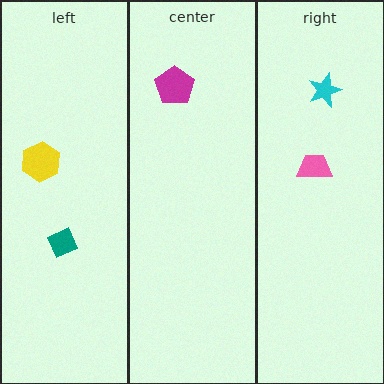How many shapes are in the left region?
2.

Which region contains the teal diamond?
The left region.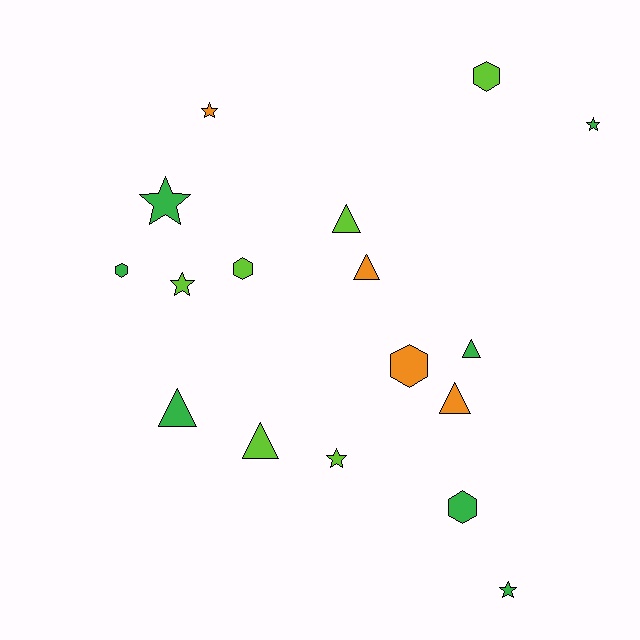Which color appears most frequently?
Green, with 7 objects.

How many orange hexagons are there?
There is 1 orange hexagon.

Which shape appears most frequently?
Triangle, with 6 objects.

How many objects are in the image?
There are 17 objects.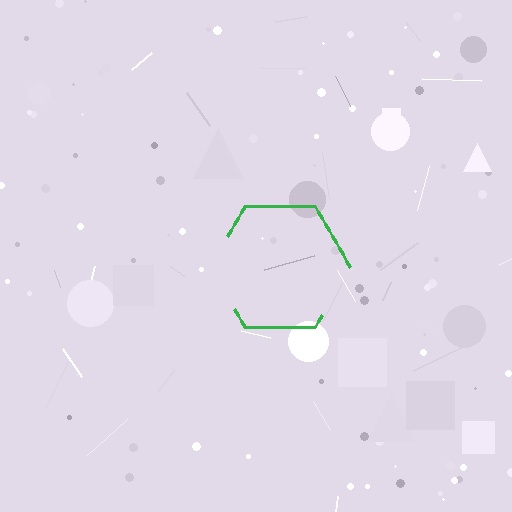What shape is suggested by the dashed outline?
The dashed outline suggests a hexagon.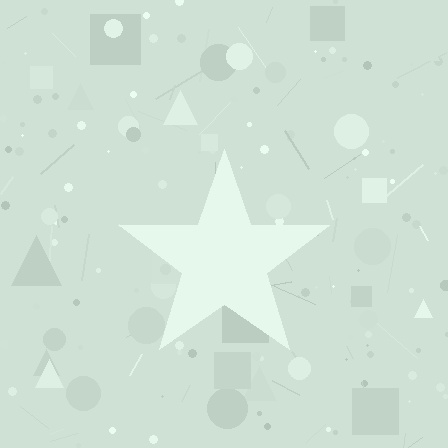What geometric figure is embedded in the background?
A star is embedded in the background.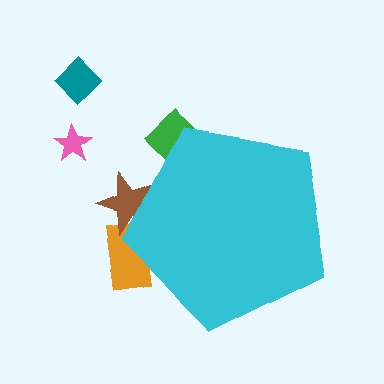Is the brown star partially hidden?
Yes, the brown star is partially hidden behind the cyan pentagon.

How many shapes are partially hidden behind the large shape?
3 shapes are partially hidden.